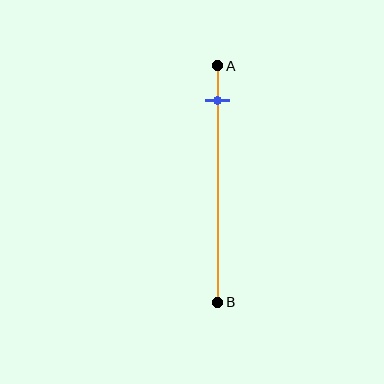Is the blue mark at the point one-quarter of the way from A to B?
No, the mark is at about 15% from A, not at the 25% one-quarter point.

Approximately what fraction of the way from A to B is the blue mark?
The blue mark is approximately 15% of the way from A to B.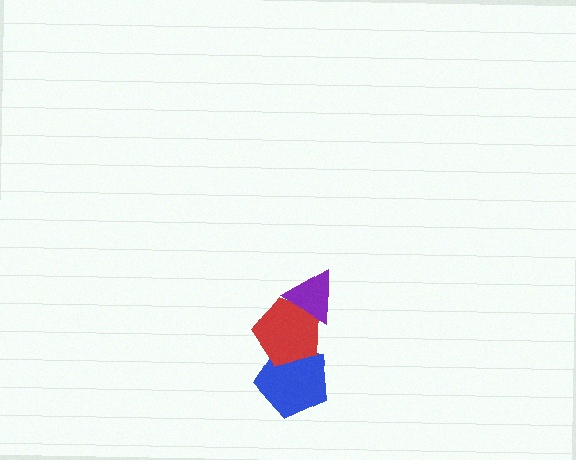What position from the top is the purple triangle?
The purple triangle is 1st from the top.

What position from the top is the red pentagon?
The red pentagon is 2nd from the top.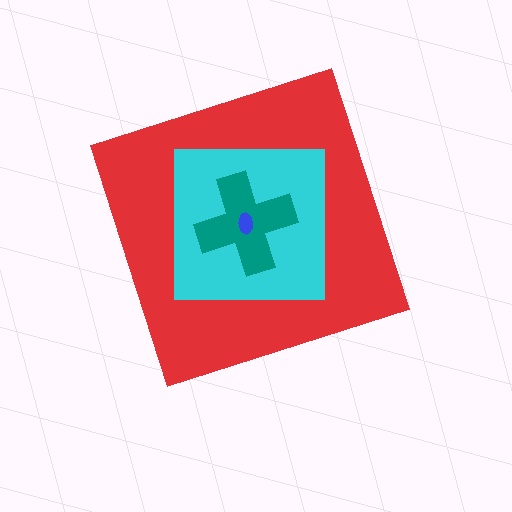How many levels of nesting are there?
4.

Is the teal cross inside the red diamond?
Yes.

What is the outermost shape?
The red diamond.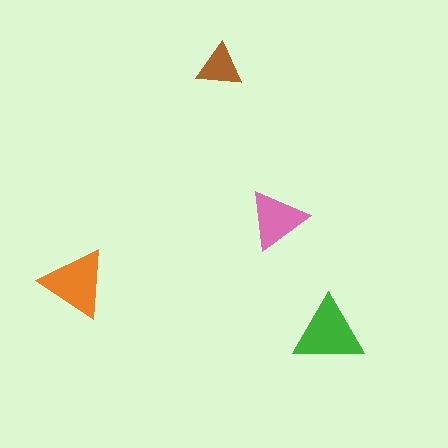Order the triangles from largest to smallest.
the green one, the orange one, the pink one, the brown one.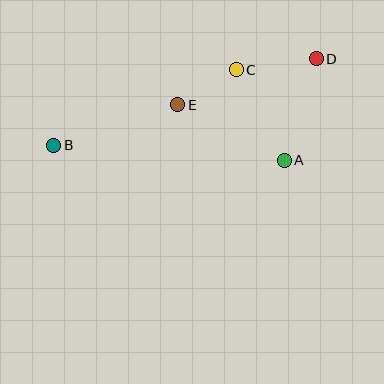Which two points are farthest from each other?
Points B and D are farthest from each other.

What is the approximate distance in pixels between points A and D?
The distance between A and D is approximately 106 pixels.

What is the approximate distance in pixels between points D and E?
The distance between D and E is approximately 146 pixels.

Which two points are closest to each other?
Points C and E are closest to each other.